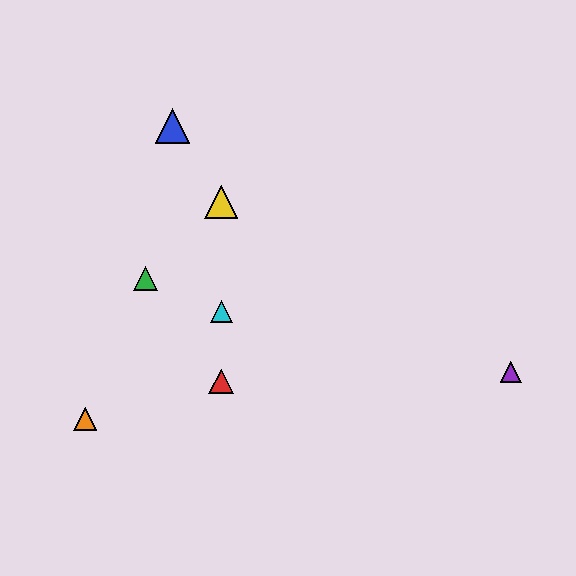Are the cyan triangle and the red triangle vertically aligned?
Yes, both are at x≈221.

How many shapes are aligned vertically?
3 shapes (the red triangle, the yellow triangle, the cyan triangle) are aligned vertically.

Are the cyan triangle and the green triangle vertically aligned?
No, the cyan triangle is at x≈221 and the green triangle is at x≈146.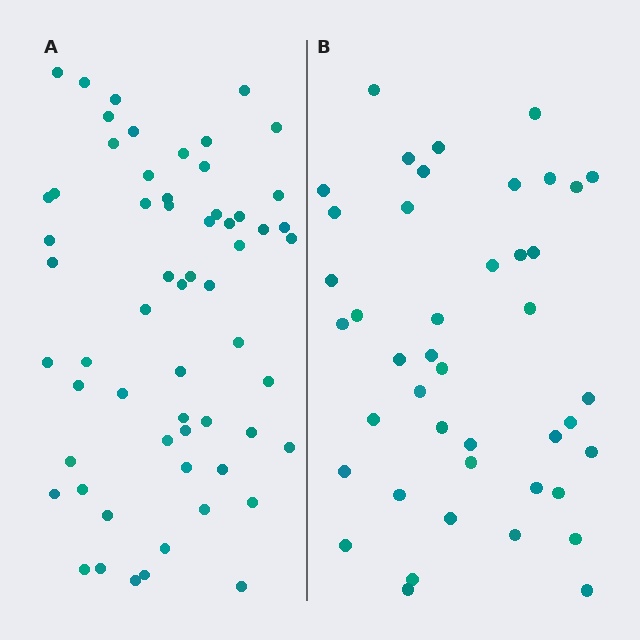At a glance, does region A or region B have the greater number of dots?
Region A (the left region) has more dots.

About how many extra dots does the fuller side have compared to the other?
Region A has approximately 15 more dots than region B.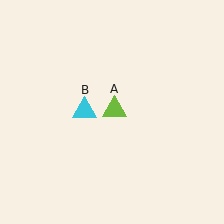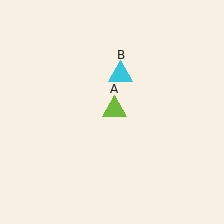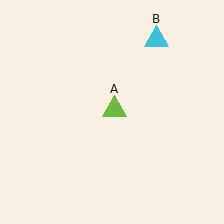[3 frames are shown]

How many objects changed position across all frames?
1 object changed position: cyan triangle (object B).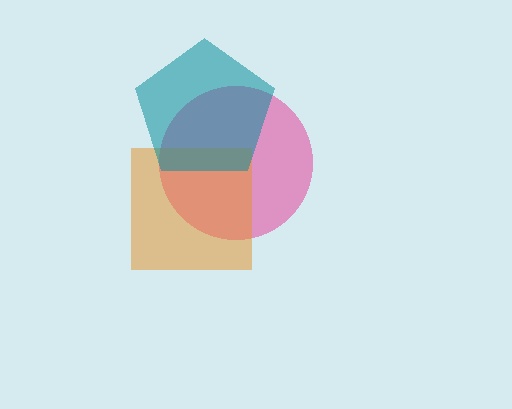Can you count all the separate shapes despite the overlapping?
Yes, there are 3 separate shapes.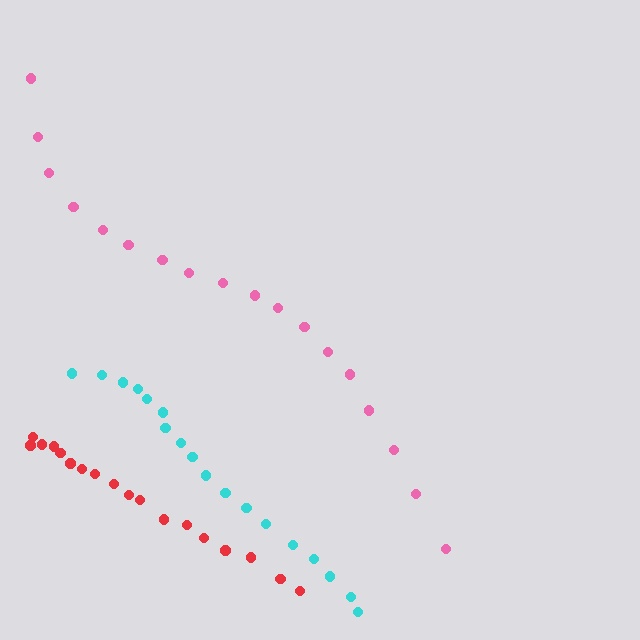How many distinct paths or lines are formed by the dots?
There are 3 distinct paths.